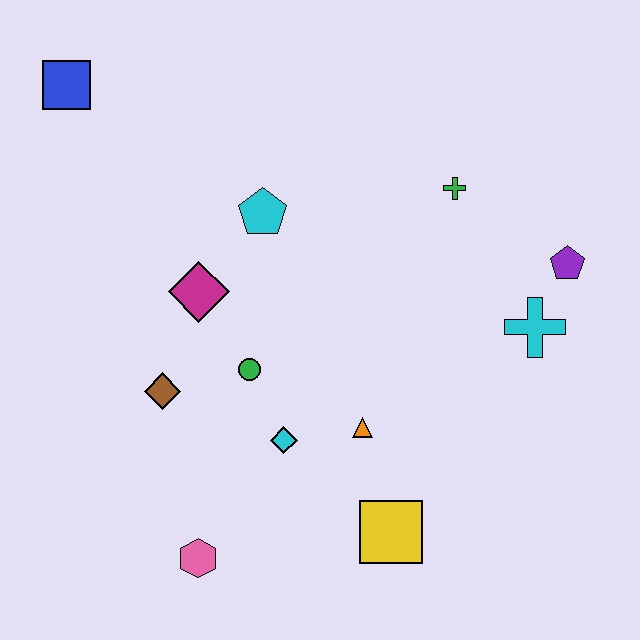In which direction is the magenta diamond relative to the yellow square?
The magenta diamond is above the yellow square.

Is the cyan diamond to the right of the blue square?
Yes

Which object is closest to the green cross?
The purple pentagon is closest to the green cross.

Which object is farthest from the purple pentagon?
The blue square is farthest from the purple pentagon.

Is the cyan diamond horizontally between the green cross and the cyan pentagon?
Yes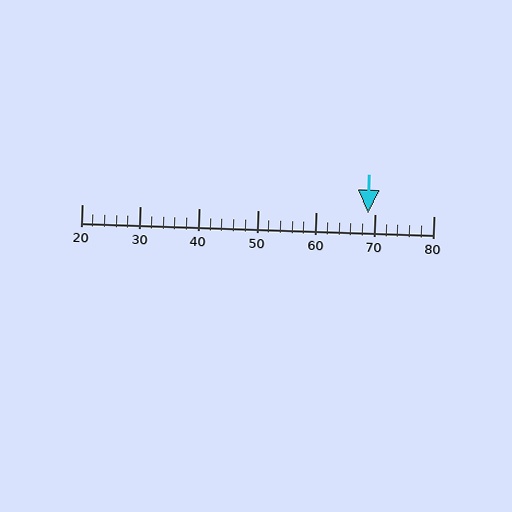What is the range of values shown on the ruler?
The ruler shows values from 20 to 80.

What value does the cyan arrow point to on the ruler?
The cyan arrow points to approximately 69.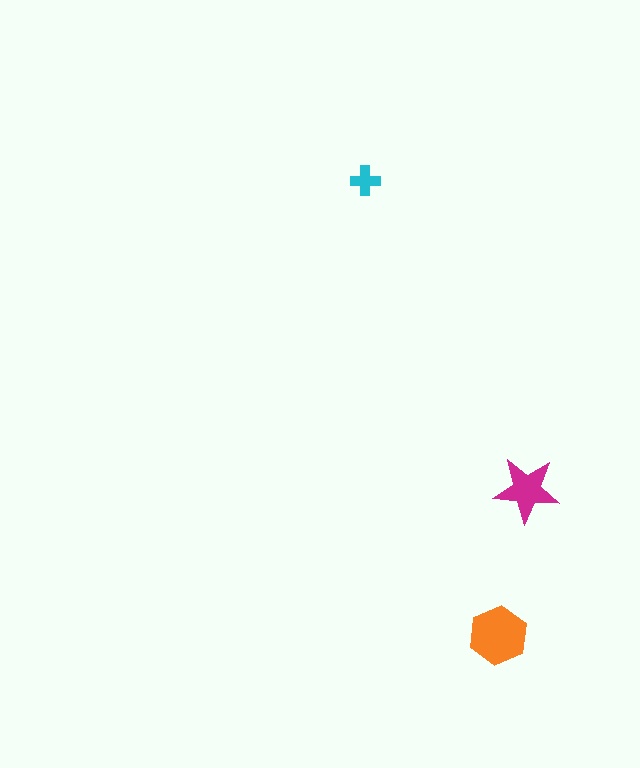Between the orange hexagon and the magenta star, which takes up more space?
The orange hexagon.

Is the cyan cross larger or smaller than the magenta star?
Smaller.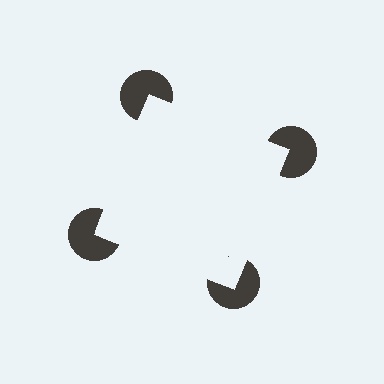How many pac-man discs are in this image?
There are 4 — one at each vertex of the illusory square.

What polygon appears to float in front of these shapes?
An illusory square — its edges are inferred from the aligned wedge cuts in the pac-man discs, not physically drawn.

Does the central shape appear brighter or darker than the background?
It typically appears slightly brighter than the background, even though no actual brightness change is drawn.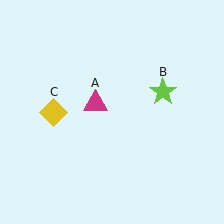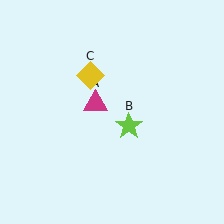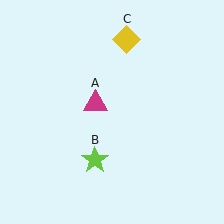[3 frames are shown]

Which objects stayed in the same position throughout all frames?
Magenta triangle (object A) remained stationary.